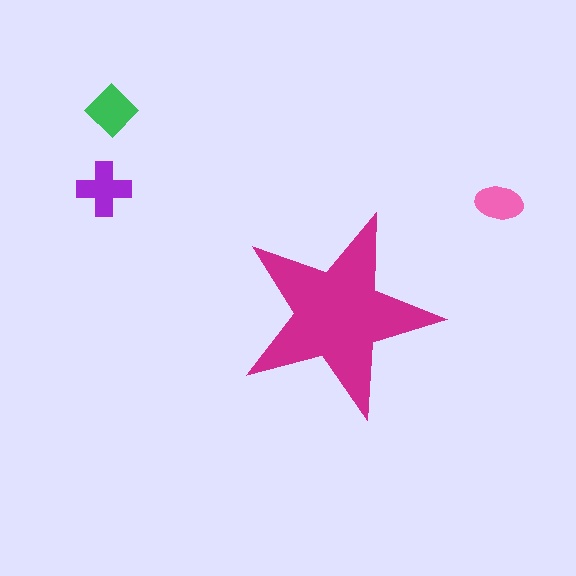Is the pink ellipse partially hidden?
No, the pink ellipse is fully visible.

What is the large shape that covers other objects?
A magenta star.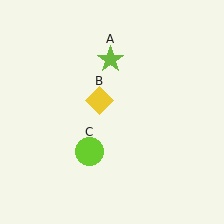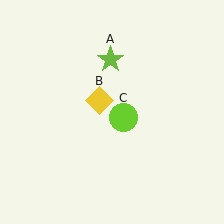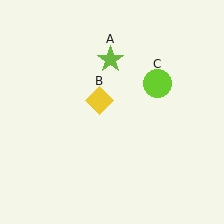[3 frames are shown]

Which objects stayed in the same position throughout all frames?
Lime star (object A) and yellow diamond (object B) remained stationary.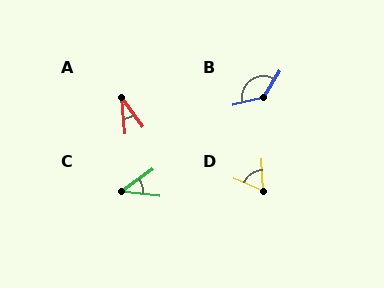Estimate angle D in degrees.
Approximately 64 degrees.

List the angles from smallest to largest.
A (30°), C (42°), D (64°), B (136°).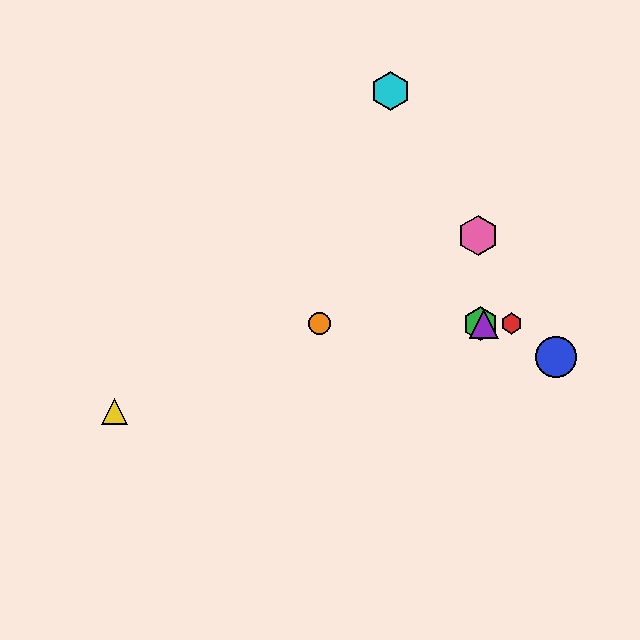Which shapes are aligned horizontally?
The red hexagon, the green hexagon, the purple triangle, the orange circle are aligned horizontally.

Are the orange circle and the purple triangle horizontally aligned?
Yes, both are at y≈324.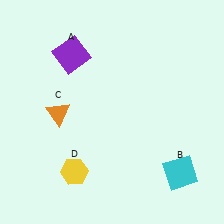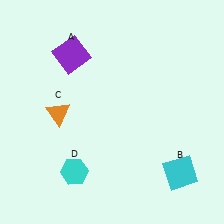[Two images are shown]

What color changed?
The hexagon (D) changed from yellow in Image 1 to cyan in Image 2.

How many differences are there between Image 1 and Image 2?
There is 1 difference between the two images.